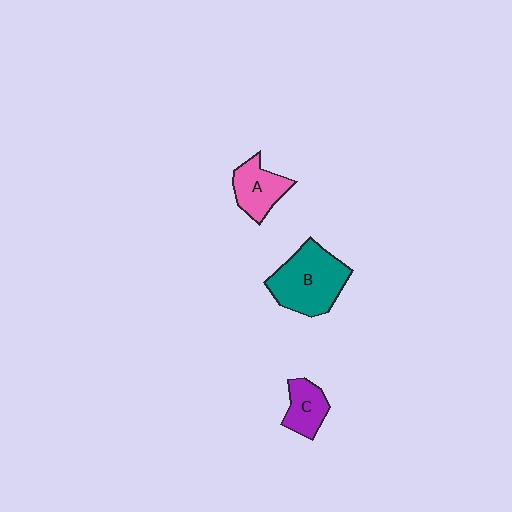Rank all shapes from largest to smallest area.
From largest to smallest: B (teal), A (pink), C (purple).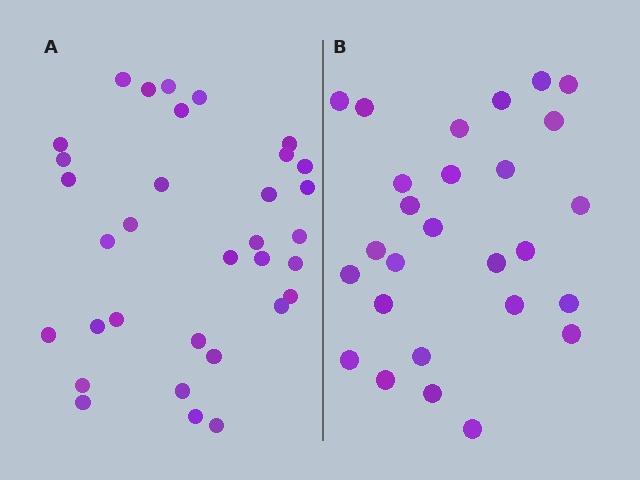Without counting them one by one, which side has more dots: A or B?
Region A (the left region) has more dots.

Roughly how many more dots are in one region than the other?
Region A has about 6 more dots than region B.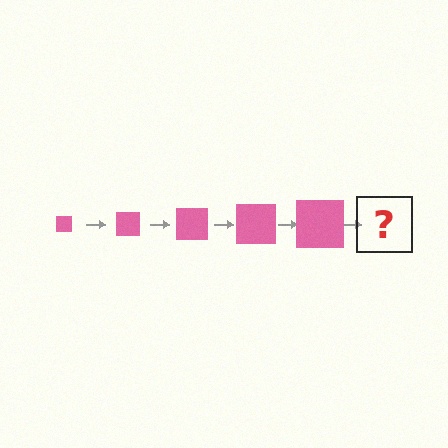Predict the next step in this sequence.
The next step is a pink square, larger than the previous one.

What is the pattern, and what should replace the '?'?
The pattern is that the square gets progressively larger each step. The '?' should be a pink square, larger than the previous one.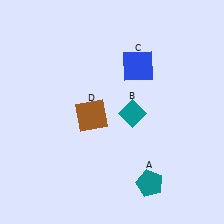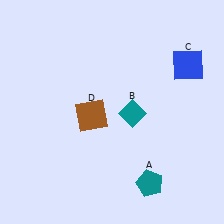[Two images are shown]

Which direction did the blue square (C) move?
The blue square (C) moved right.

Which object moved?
The blue square (C) moved right.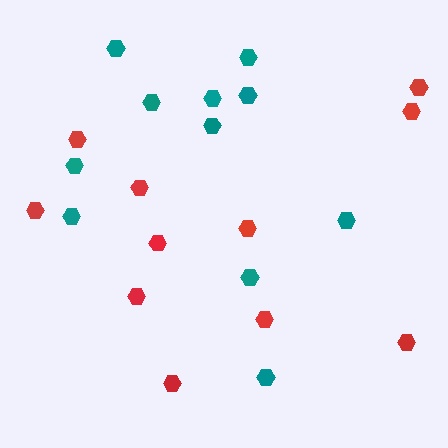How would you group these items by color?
There are 2 groups: one group of red hexagons (11) and one group of teal hexagons (11).